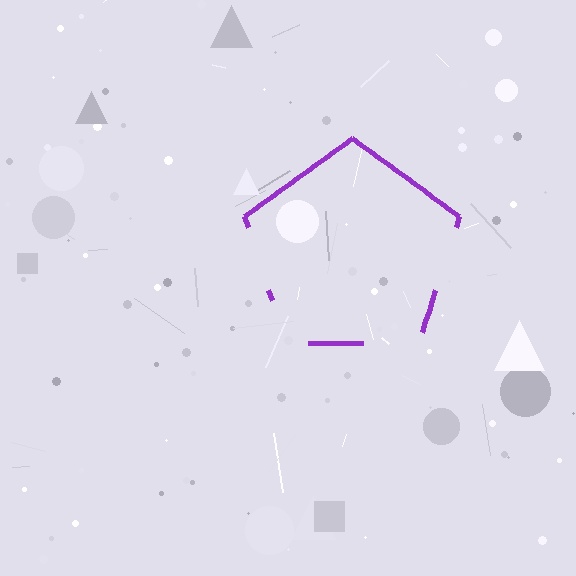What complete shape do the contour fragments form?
The contour fragments form a pentagon.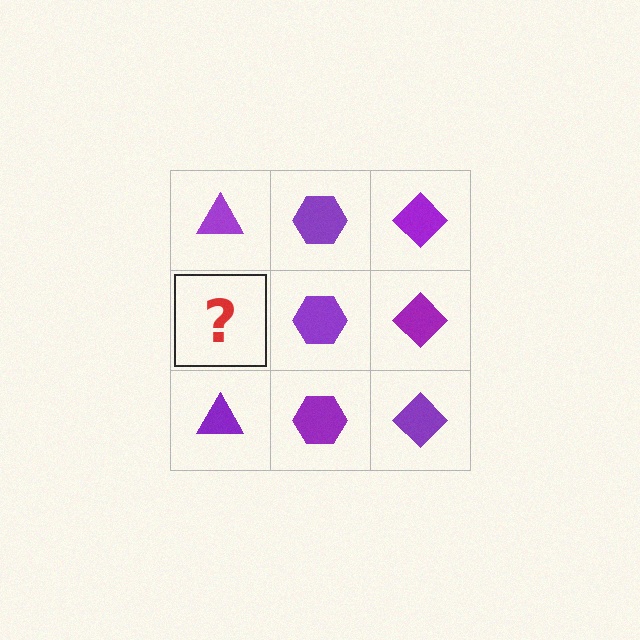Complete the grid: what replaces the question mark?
The question mark should be replaced with a purple triangle.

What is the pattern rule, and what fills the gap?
The rule is that each column has a consistent shape. The gap should be filled with a purple triangle.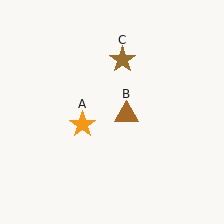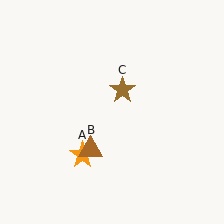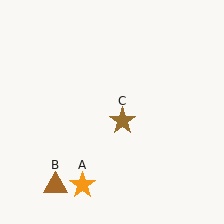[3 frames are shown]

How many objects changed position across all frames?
3 objects changed position: orange star (object A), brown triangle (object B), brown star (object C).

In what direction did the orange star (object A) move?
The orange star (object A) moved down.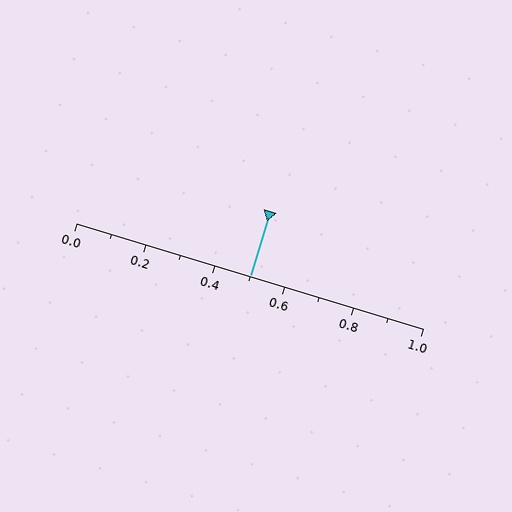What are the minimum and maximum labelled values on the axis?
The axis runs from 0.0 to 1.0.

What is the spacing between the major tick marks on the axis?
The major ticks are spaced 0.2 apart.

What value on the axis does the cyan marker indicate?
The marker indicates approximately 0.5.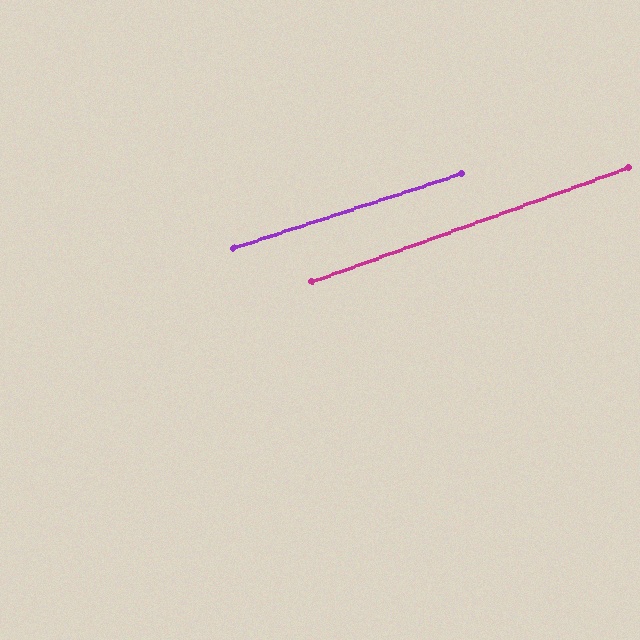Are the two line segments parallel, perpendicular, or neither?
Parallel — their directions differ by only 2.0°.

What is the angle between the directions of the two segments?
Approximately 2 degrees.